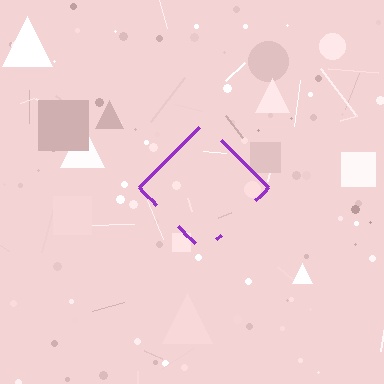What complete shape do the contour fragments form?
The contour fragments form a diamond.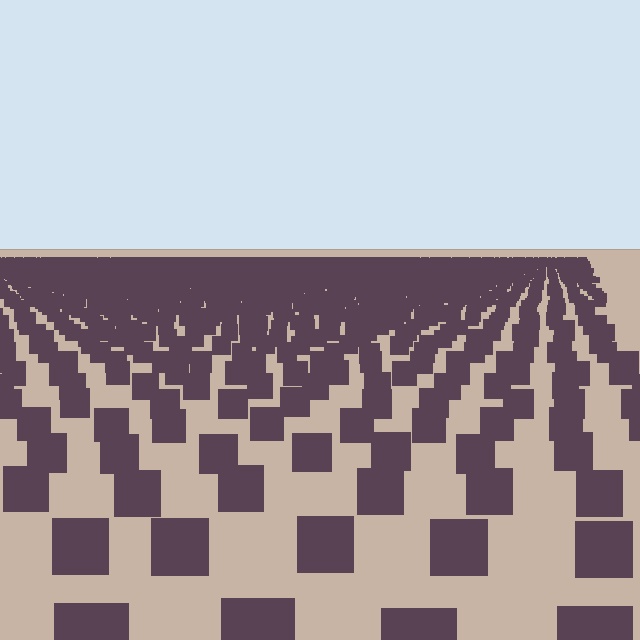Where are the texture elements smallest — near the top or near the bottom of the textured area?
Near the top.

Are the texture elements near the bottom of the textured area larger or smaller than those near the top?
Larger. Near the bottom, elements are closer to the viewer and appear at a bigger on-screen size.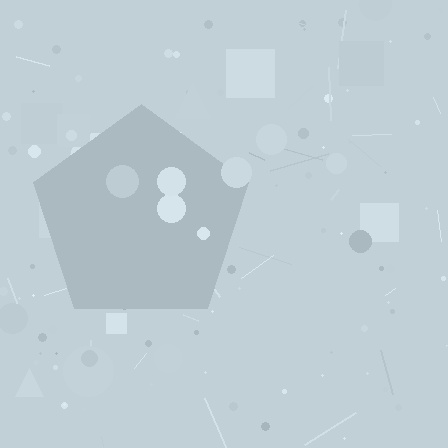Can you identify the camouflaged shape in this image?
The camouflaged shape is a pentagon.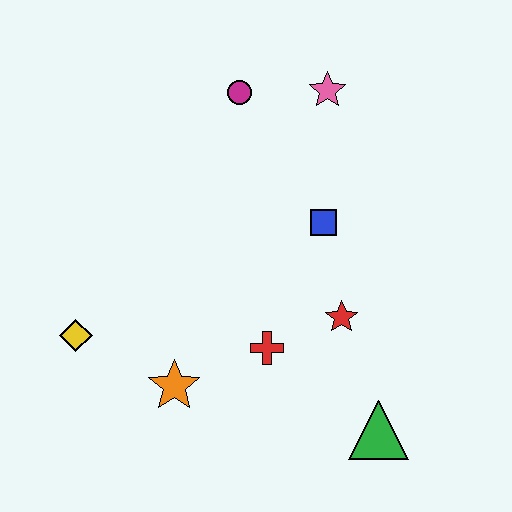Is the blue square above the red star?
Yes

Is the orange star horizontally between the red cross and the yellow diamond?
Yes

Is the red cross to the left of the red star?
Yes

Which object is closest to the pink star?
The magenta circle is closest to the pink star.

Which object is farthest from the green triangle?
The magenta circle is farthest from the green triangle.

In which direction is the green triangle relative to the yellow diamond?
The green triangle is to the right of the yellow diamond.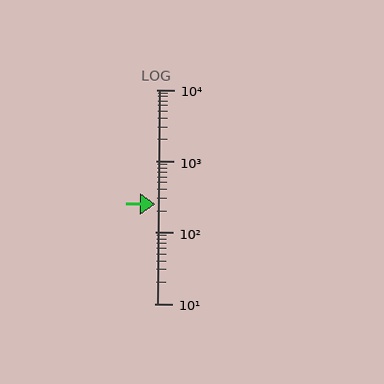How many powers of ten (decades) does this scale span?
The scale spans 3 decades, from 10 to 10000.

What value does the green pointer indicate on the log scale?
The pointer indicates approximately 250.